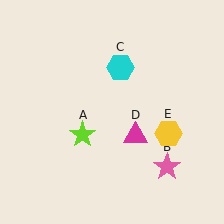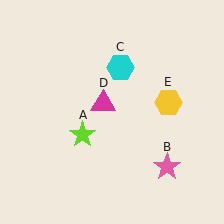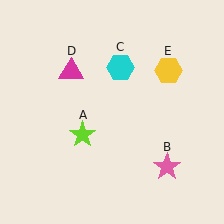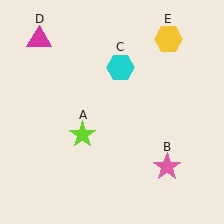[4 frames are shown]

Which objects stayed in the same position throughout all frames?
Lime star (object A) and pink star (object B) and cyan hexagon (object C) remained stationary.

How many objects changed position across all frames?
2 objects changed position: magenta triangle (object D), yellow hexagon (object E).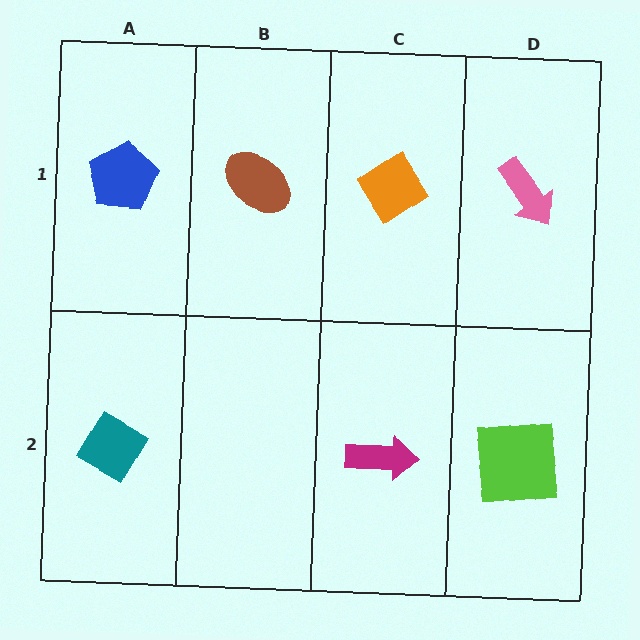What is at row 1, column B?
A brown ellipse.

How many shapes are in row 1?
4 shapes.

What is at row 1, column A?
A blue pentagon.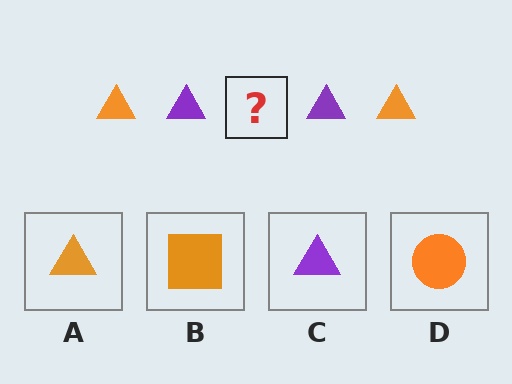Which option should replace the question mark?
Option A.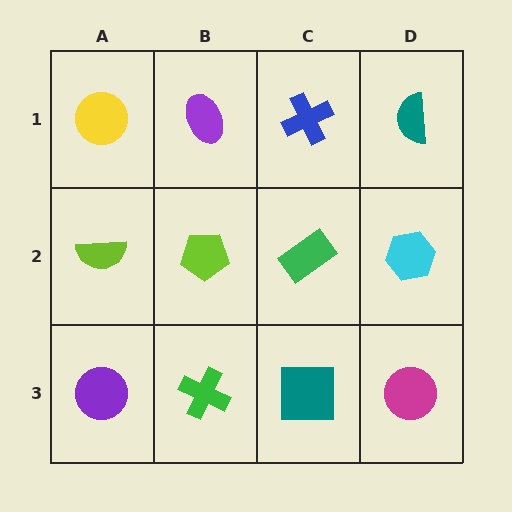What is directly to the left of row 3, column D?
A teal square.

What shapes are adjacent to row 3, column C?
A green rectangle (row 2, column C), a green cross (row 3, column B), a magenta circle (row 3, column D).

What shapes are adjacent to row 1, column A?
A lime semicircle (row 2, column A), a purple ellipse (row 1, column B).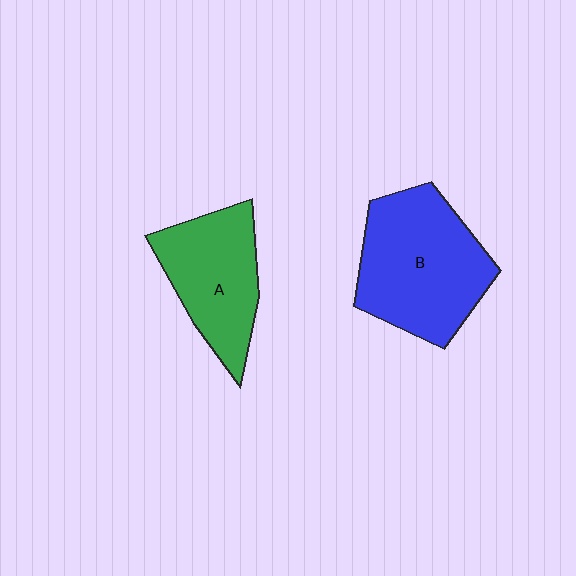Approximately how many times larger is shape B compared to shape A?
Approximately 1.3 times.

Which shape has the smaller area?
Shape A (green).